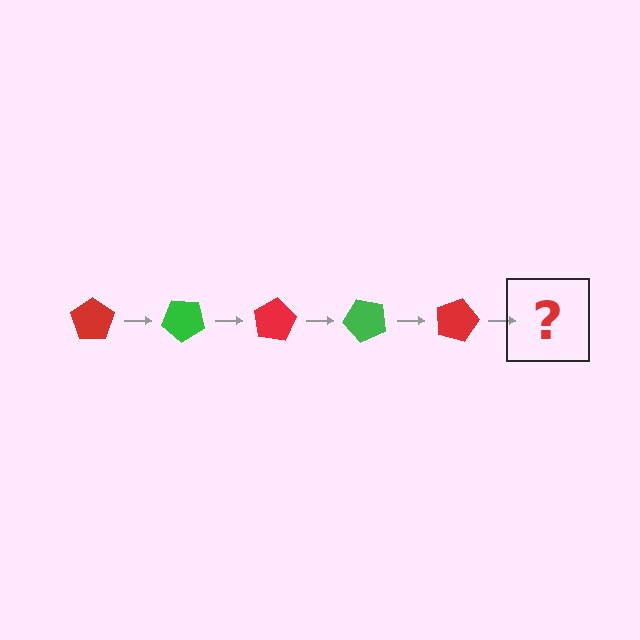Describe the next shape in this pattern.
It should be a green pentagon, rotated 200 degrees from the start.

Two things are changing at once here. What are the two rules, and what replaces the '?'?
The two rules are that it rotates 40 degrees each step and the color cycles through red and green. The '?' should be a green pentagon, rotated 200 degrees from the start.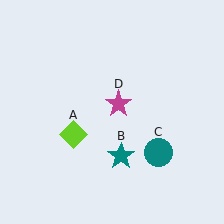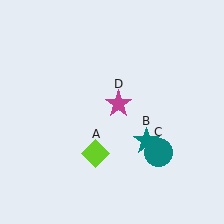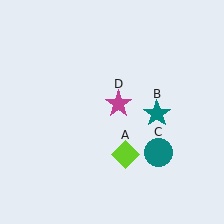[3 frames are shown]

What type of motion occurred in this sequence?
The lime diamond (object A), teal star (object B) rotated counterclockwise around the center of the scene.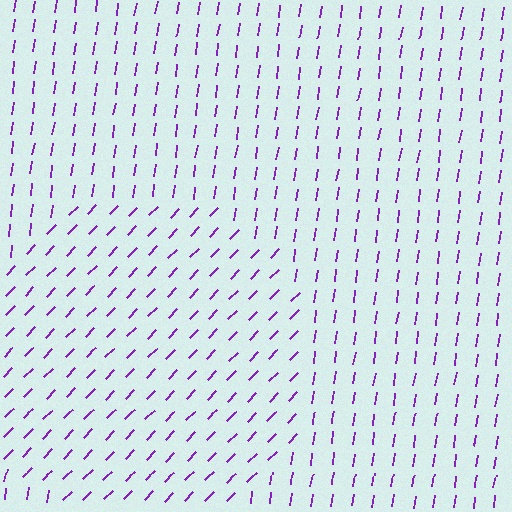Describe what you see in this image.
The image is filled with small purple line segments. A circle region in the image has lines oriented differently from the surrounding lines, creating a visible texture boundary.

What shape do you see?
I see a circle.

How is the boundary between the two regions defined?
The boundary is defined purely by a change in line orientation (approximately 35 degrees difference). All lines are the same color and thickness.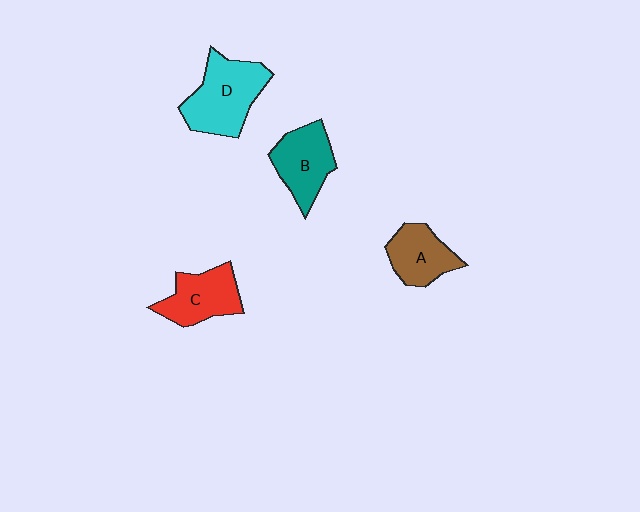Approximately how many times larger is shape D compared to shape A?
Approximately 1.5 times.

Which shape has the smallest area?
Shape A (brown).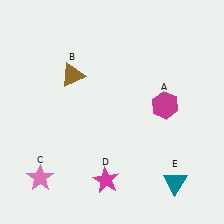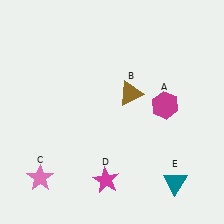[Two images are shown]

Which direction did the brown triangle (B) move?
The brown triangle (B) moved right.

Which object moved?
The brown triangle (B) moved right.